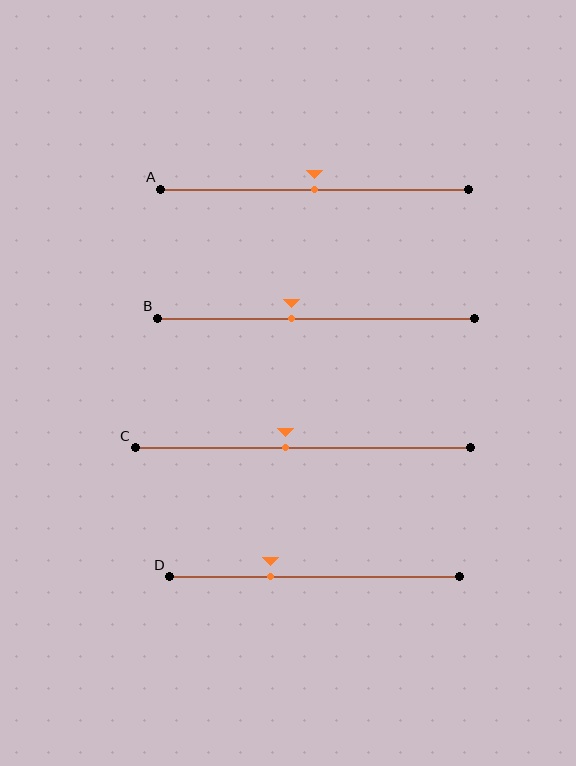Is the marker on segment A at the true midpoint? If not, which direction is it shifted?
Yes, the marker on segment A is at the true midpoint.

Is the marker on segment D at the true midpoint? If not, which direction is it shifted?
No, the marker on segment D is shifted to the left by about 15% of the segment length.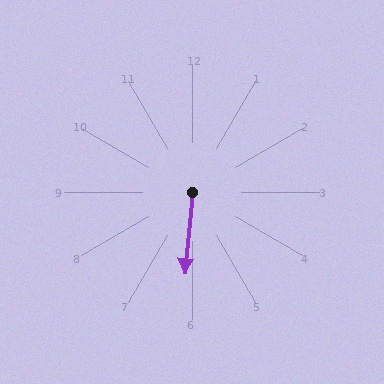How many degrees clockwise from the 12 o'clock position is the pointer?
Approximately 185 degrees.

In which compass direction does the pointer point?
South.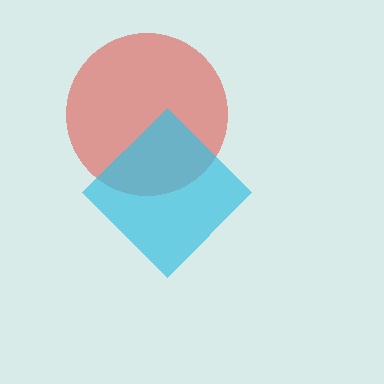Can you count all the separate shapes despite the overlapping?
Yes, there are 2 separate shapes.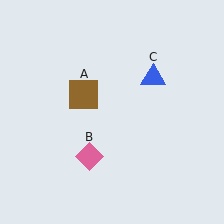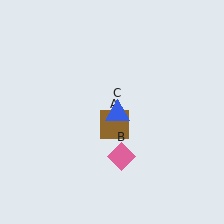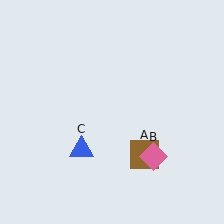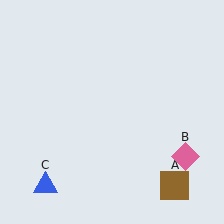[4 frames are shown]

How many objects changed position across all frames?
3 objects changed position: brown square (object A), pink diamond (object B), blue triangle (object C).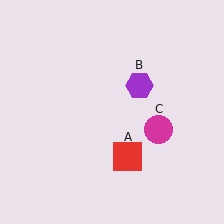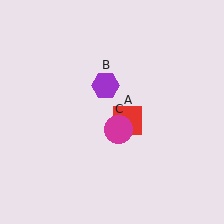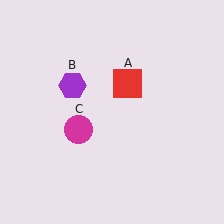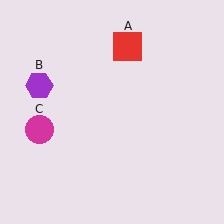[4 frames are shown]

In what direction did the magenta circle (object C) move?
The magenta circle (object C) moved left.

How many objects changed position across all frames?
3 objects changed position: red square (object A), purple hexagon (object B), magenta circle (object C).